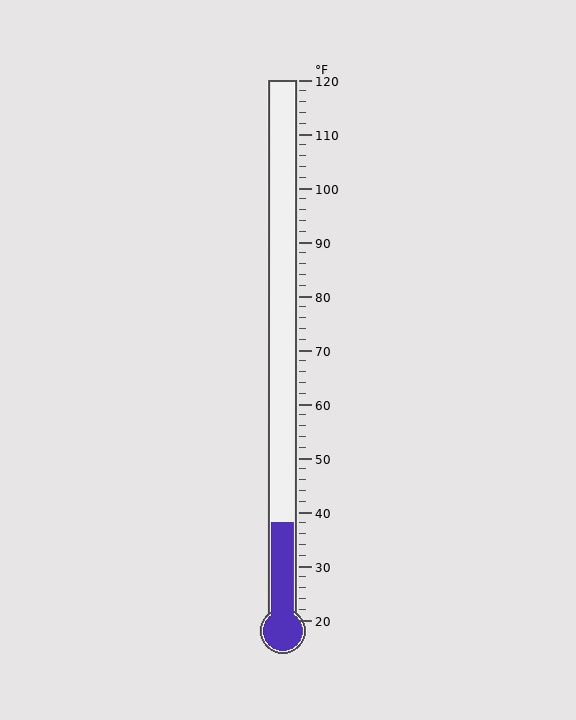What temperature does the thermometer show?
The thermometer shows approximately 38°F.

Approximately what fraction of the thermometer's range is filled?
The thermometer is filled to approximately 20% of its range.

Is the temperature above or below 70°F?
The temperature is below 70°F.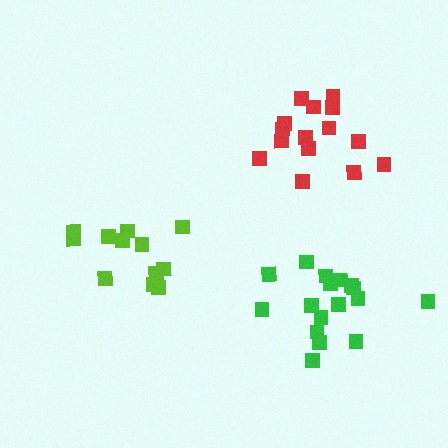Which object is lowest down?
The green cluster is bottommost.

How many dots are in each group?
Group 1: 15 dots, Group 2: 12 dots, Group 3: 17 dots (44 total).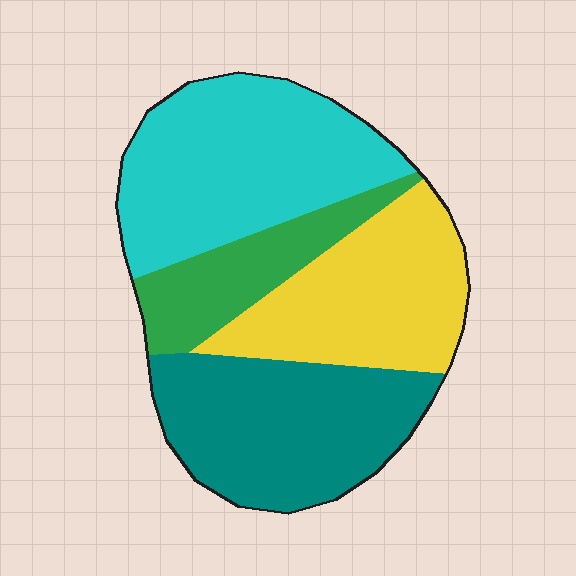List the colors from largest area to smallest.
From largest to smallest: cyan, teal, yellow, green.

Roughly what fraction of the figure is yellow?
Yellow covers roughly 25% of the figure.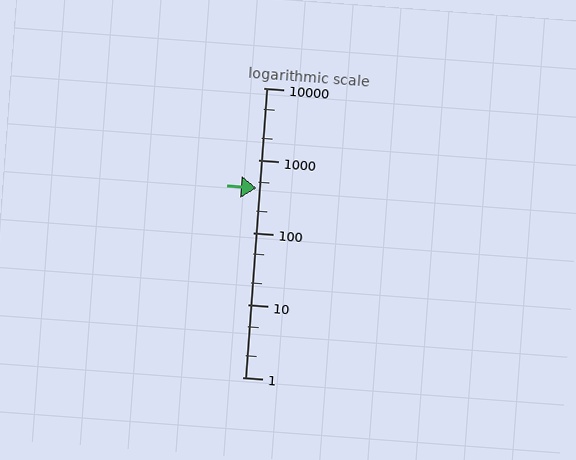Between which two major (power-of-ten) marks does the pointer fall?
The pointer is between 100 and 1000.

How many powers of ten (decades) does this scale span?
The scale spans 4 decades, from 1 to 10000.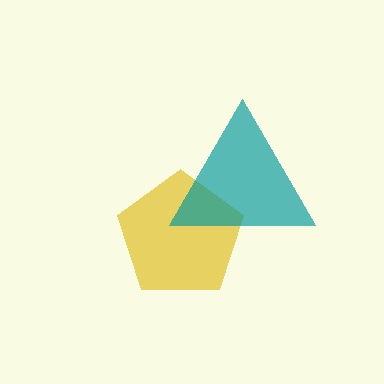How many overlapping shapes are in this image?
There are 2 overlapping shapes in the image.